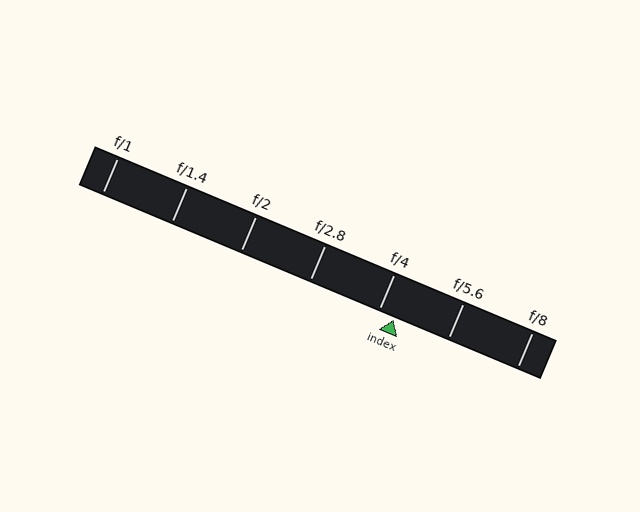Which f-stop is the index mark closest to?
The index mark is closest to f/4.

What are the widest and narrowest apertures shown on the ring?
The widest aperture shown is f/1 and the narrowest is f/8.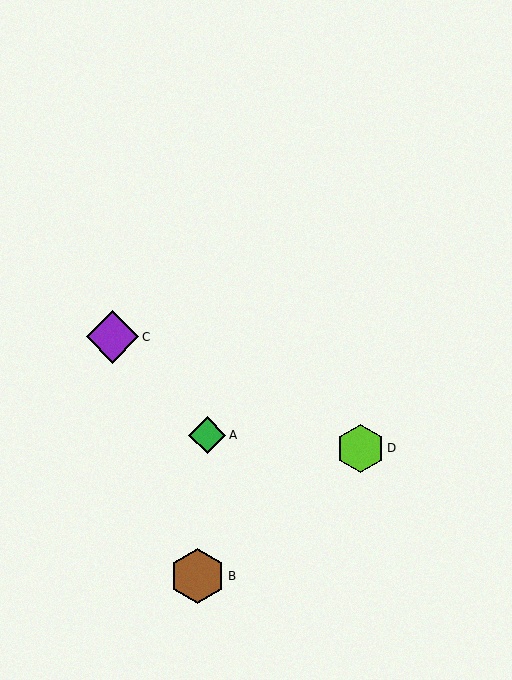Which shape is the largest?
The brown hexagon (labeled B) is the largest.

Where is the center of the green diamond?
The center of the green diamond is at (207, 435).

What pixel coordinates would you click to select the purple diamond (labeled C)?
Click at (113, 337) to select the purple diamond C.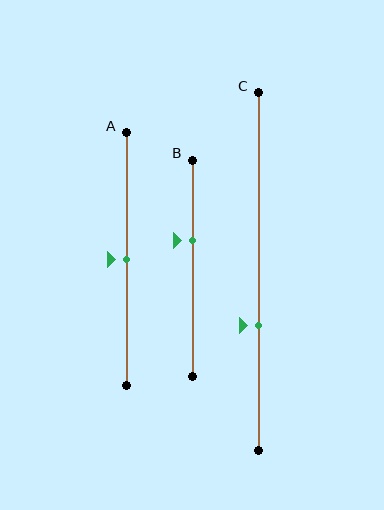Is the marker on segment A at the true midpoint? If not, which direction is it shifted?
Yes, the marker on segment A is at the true midpoint.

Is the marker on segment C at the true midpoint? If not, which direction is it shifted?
No, the marker on segment C is shifted downward by about 15% of the segment length.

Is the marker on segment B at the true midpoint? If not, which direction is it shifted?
No, the marker on segment B is shifted upward by about 13% of the segment length.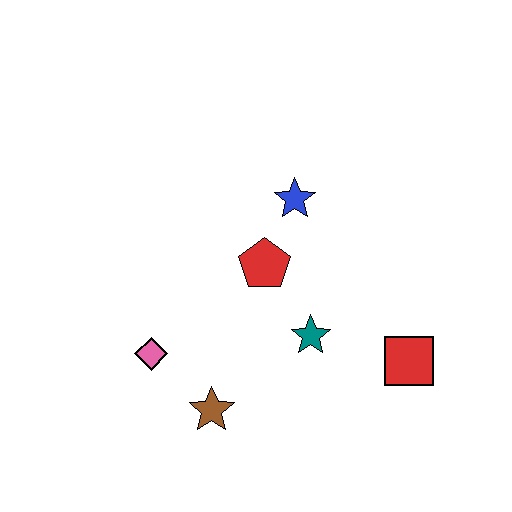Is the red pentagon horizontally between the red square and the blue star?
No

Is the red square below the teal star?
Yes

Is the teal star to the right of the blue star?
Yes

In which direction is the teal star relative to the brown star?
The teal star is to the right of the brown star.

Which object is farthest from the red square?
The pink diamond is farthest from the red square.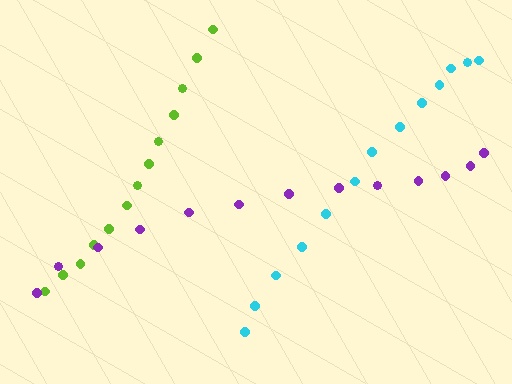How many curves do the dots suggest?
There are 3 distinct paths.